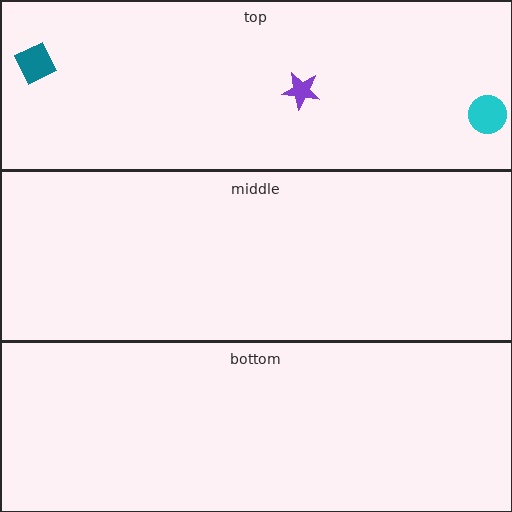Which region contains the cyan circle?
The top region.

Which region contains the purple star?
The top region.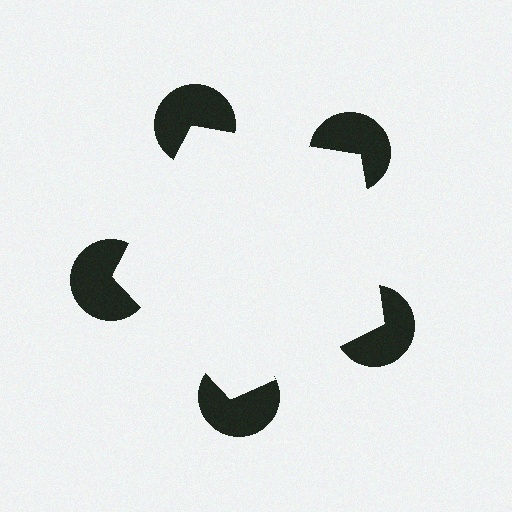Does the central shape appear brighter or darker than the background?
It typically appears slightly brighter than the background, even though no actual brightness change is drawn.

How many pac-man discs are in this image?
There are 5 — one at each vertex of the illusory pentagon.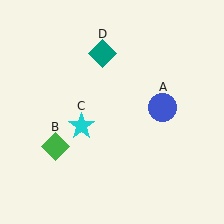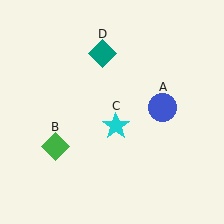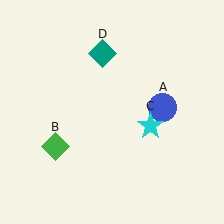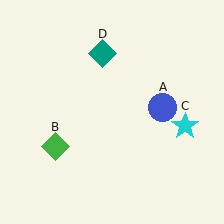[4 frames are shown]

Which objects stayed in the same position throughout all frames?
Blue circle (object A) and green diamond (object B) and teal diamond (object D) remained stationary.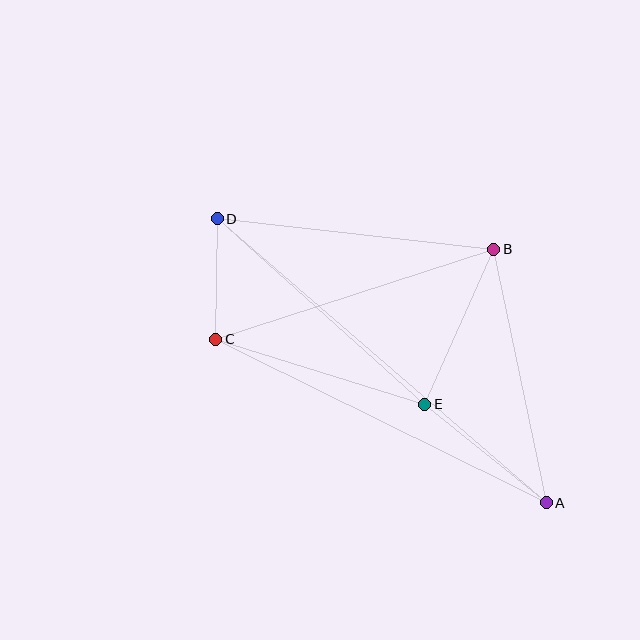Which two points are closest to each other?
Points C and D are closest to each other.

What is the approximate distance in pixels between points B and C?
The distance between B and C is approximately 292 pixels.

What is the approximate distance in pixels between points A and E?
The distance between A and E is approximately 156 pixels.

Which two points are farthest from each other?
Points A and D are farthest from each other.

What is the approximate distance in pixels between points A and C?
The distance between A and C is approximately 368 pixels.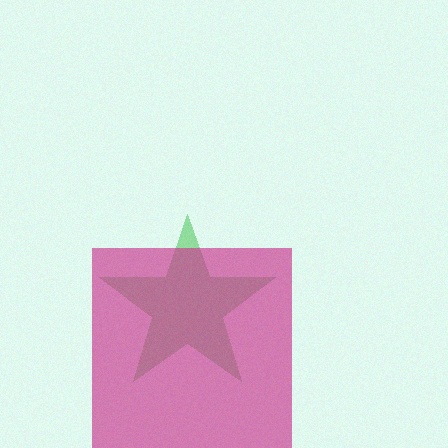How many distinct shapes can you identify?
There are 2 distinct shapes: a green star, a magenta square.